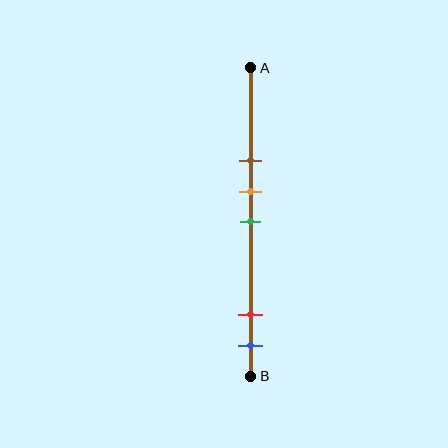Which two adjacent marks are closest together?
The orange and green marks are the closest adjacent pair.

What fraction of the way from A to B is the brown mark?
The brown mark is approximately 30% (0.3) of the way from A to B.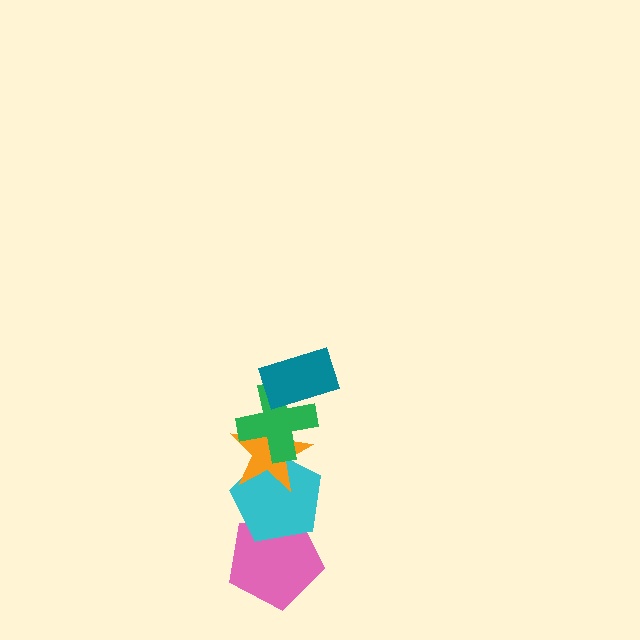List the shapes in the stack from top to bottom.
From top to bottom: the teal rectangle, the green cross, the orange star, the cyan pentagon, the pink pentagon.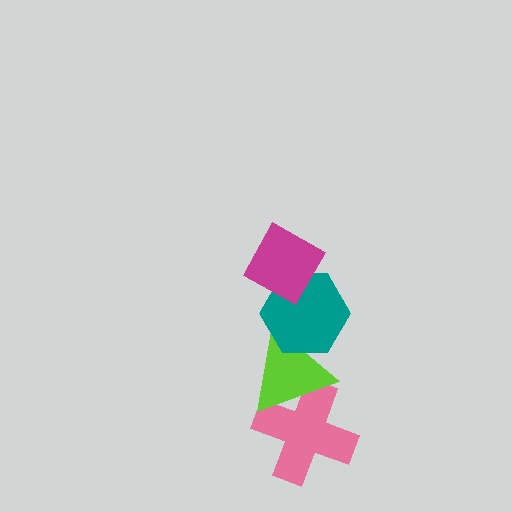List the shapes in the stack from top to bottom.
From top to bottom: the magenta diamond, the teal hexagon, the lime triangle, the pink cross.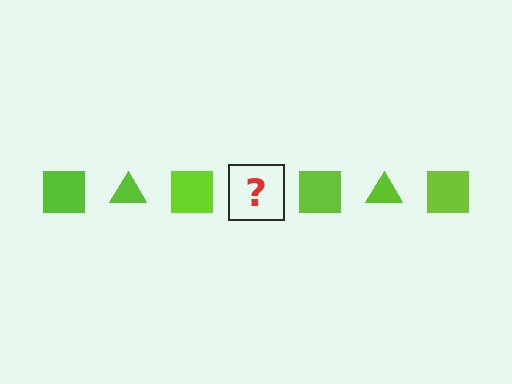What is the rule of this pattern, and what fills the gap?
The rule is that the pattern cycles through square, triangle shapes in lime. The gap should be filled with a lime triangle.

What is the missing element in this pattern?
The missing element is a lime triangle.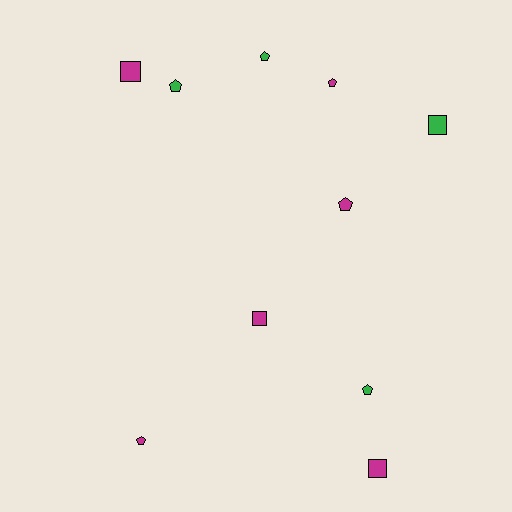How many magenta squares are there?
There are 3 magenta squares.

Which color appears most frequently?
Magenta, with 6 objects.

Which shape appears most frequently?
Pentagon, with 6 objects.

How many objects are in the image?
There are 10 objects.